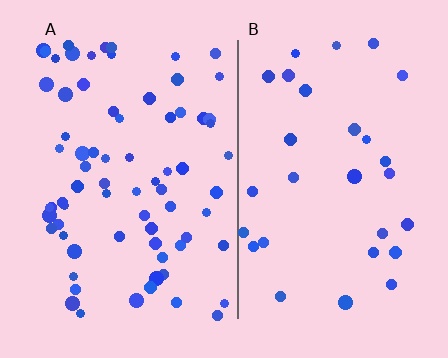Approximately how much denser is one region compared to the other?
Approximately 2.4× — region A over region B.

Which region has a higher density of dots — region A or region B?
A (the left).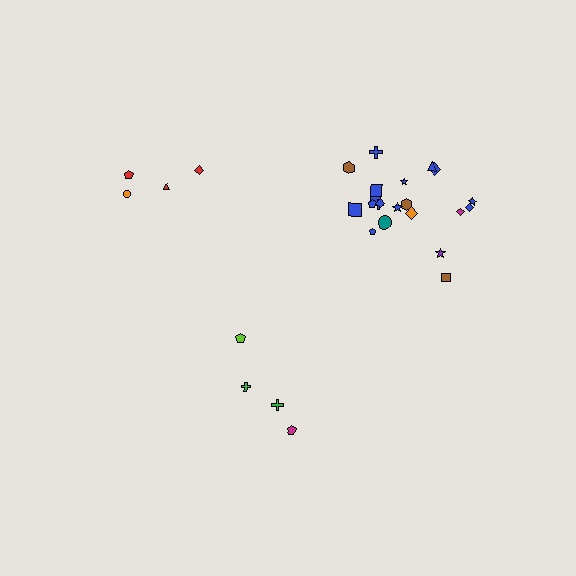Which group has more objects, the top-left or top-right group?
The top-right group.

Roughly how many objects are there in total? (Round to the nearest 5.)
Roughly 30 objects in total.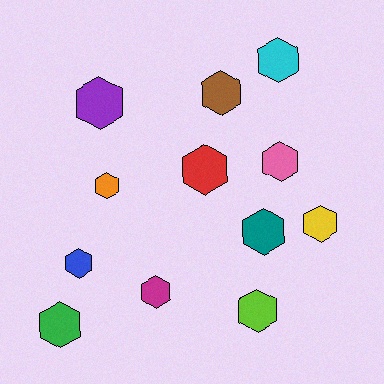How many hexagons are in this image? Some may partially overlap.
There are 12 hexagons.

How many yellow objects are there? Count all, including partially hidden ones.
There is 1 yellow object.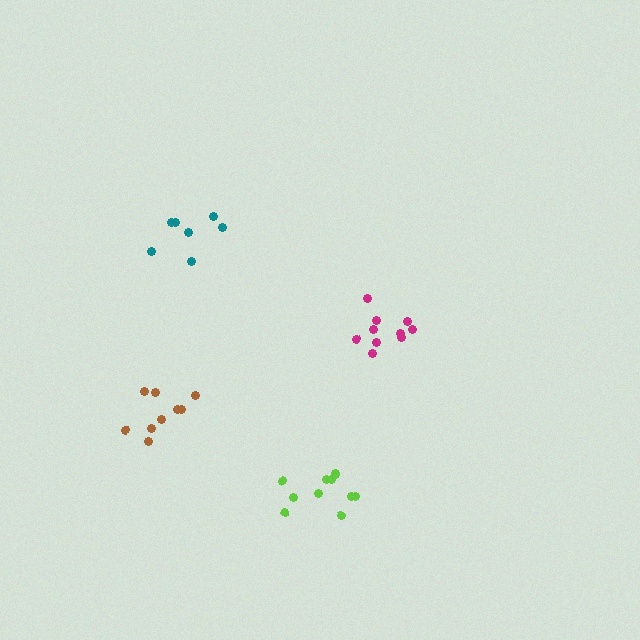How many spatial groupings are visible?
There are 4 spatial groupings.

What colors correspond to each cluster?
The clusters are colored: magenta, teal, lime, brown.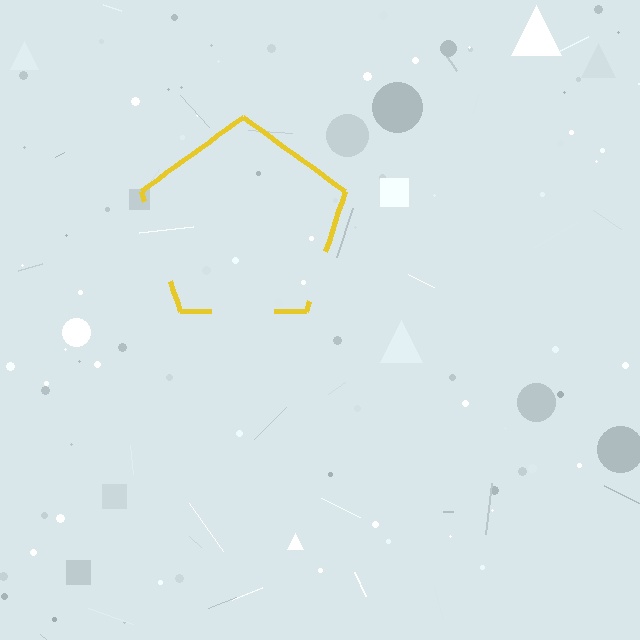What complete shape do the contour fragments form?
The contour fragments form a pentagon.